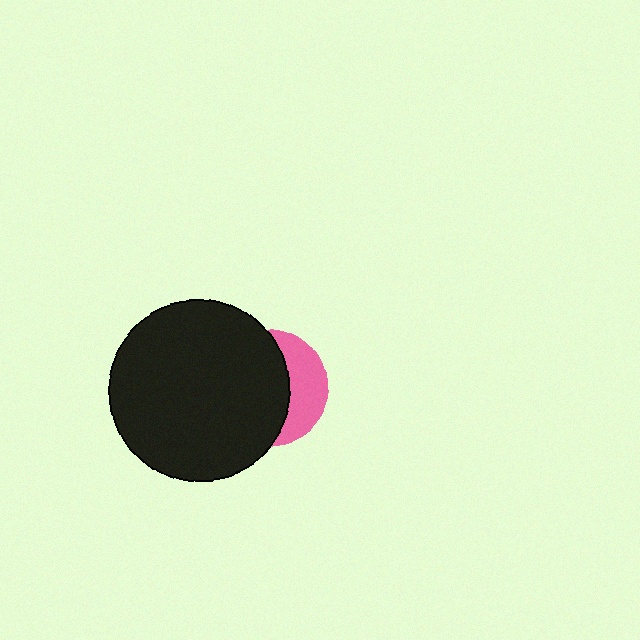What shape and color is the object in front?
The object in front is a black circle.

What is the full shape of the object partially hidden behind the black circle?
The partially hidden object is a pink circle.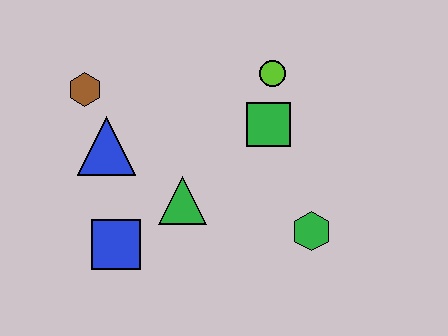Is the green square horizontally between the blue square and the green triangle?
No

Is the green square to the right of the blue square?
Yes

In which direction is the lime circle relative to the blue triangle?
The lime circle is to the right of the blue triangle.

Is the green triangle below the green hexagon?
No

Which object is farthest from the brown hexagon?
The green hexagon is farthest from the brown hexagon.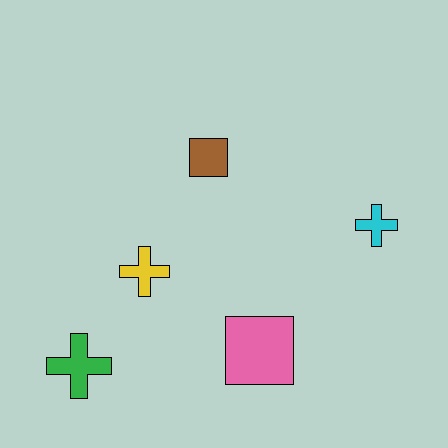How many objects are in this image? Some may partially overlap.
There are 5 objects.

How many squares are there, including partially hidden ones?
There are 2 squares.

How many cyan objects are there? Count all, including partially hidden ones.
There is 1 cyan object.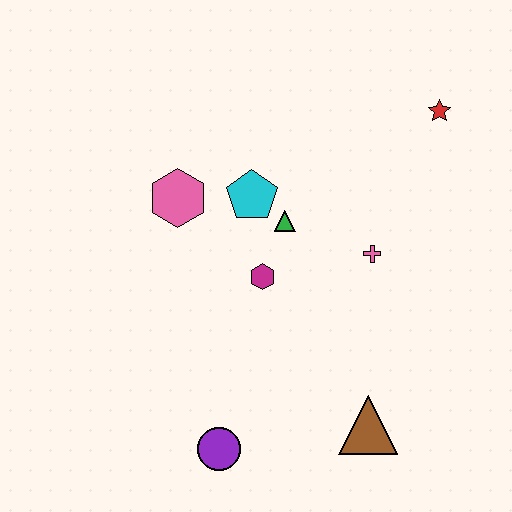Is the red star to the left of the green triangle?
No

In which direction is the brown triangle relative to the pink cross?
The brown triangle is below the pink cross.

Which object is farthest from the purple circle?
The red star is farthest from the purple circle.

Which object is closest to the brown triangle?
The purple circle is closest to the brown triangle.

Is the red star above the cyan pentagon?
Yes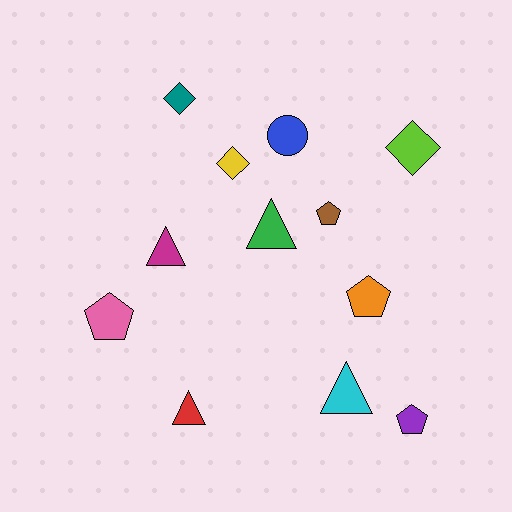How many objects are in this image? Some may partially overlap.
There are 12 objects.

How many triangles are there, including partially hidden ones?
There are 4 triangles.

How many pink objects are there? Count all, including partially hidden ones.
There is 1 pink object.